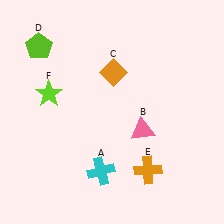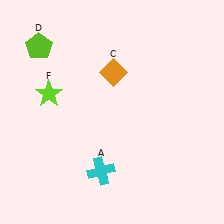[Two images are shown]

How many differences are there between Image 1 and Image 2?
There are 2 differences between the two images.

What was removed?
The pink triangle (B), the orange cross (E) were removed in Image 2.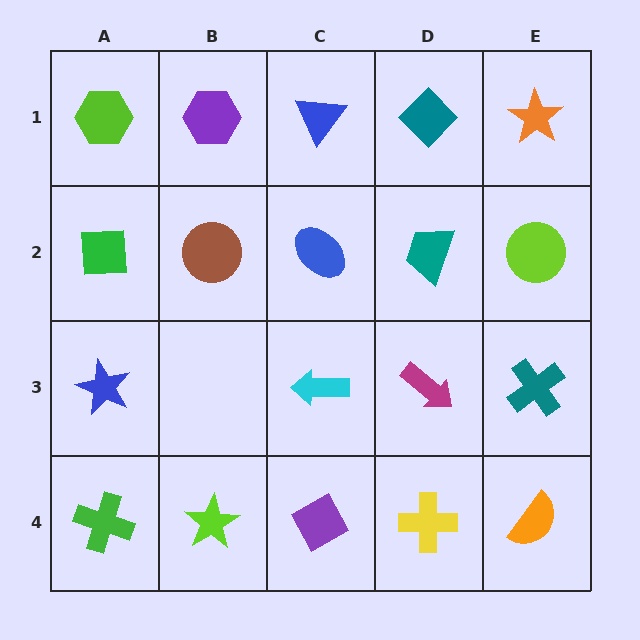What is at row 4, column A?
A green cross.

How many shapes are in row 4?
5 shapes.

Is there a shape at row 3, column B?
No, that cell is empty.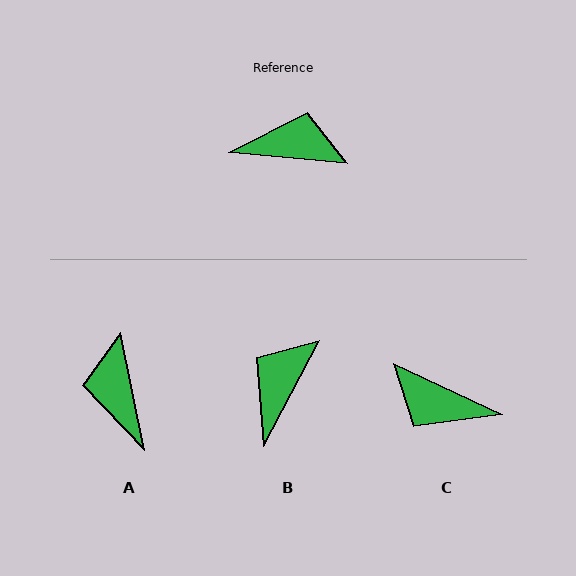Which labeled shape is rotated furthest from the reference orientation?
C, about 160 degrees away.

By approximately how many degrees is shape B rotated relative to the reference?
Approximately 67 degrees counter-clockwise.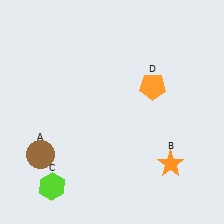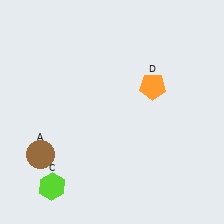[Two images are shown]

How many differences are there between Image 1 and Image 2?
There is 1 difference between the two images.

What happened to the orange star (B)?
The orange star (B) was removed in Image 2. It was in the bottom-right area of Image 1.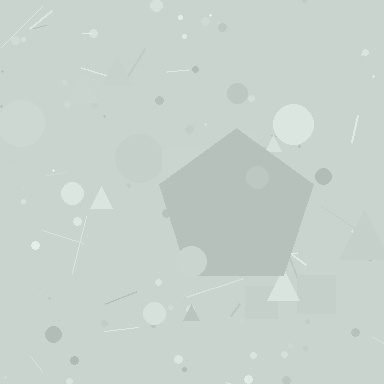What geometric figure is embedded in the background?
A pentagon is embedded in the background.